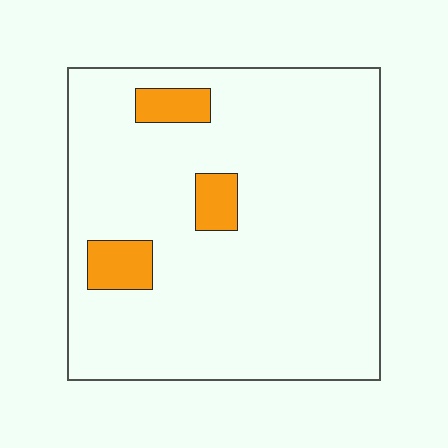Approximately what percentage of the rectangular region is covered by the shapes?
Approximately 10%.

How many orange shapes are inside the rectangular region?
3.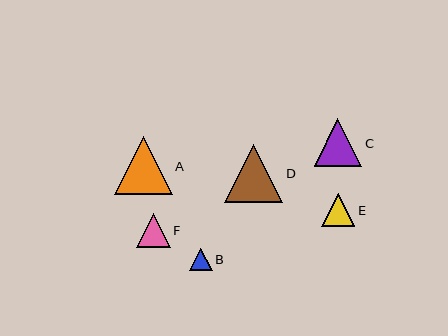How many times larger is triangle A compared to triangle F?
Triangle A is approximately 1.7 times the size of triangle F.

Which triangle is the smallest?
Triangle B is the smallest with a size of approximately 23 pixels.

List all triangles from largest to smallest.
From largest to smallest: D, A, C, F, E, B.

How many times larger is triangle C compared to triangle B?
Triangle C is approximately 2.1 times the size of triangle B.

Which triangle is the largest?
Triangle D is the largest with a size of approximately 58 pixels.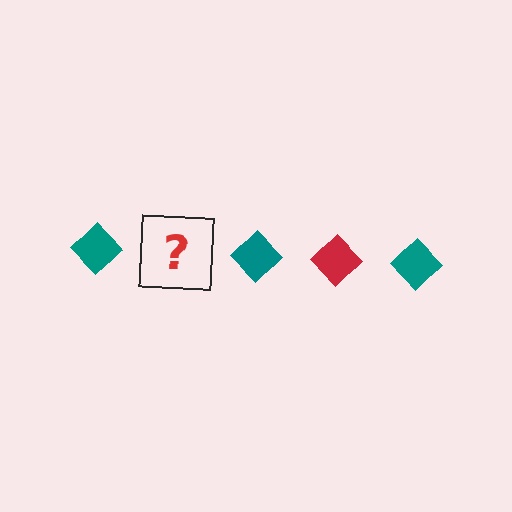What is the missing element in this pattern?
The missing element is a red diamond.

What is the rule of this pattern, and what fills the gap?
The rule is that the pattern cycles through teal, red diamonds. The gap should be filled with a red diamond.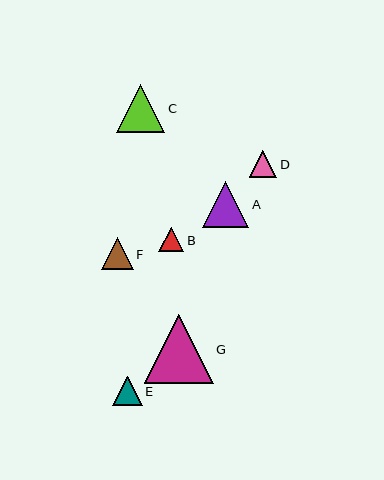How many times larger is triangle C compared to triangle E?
Triangle C is approximately 1.6 times the size of triangle E.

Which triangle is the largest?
Triangle G is the largest with a size of approximately 69 pixels.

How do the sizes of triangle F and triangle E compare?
Triangle F and triangle E are approximately the same size.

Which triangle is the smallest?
Triangle B is the smallest with a size of approximately 25 pixels.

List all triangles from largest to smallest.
From largest to smallest: G, C, A, F, E, D, B.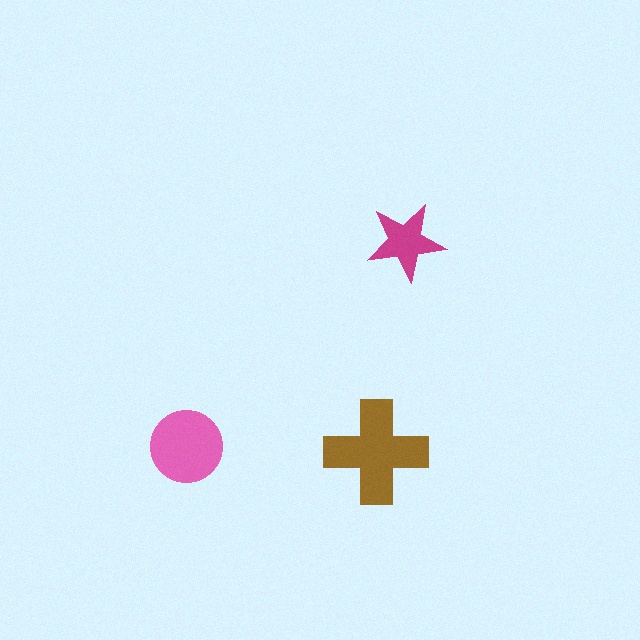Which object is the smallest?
The magenta star.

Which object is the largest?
The brown cross.